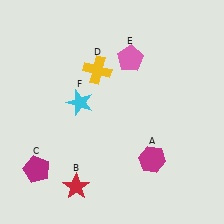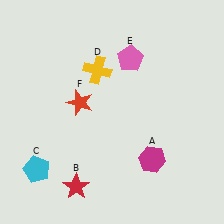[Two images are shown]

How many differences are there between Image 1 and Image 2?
There are 2 differences between the two images.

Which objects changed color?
C changed from magenta to cyan. F changed from cyan to red.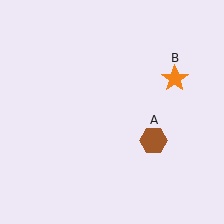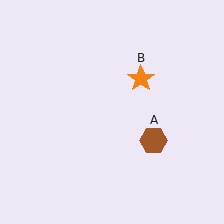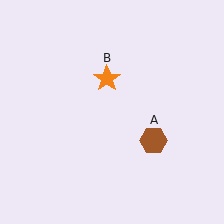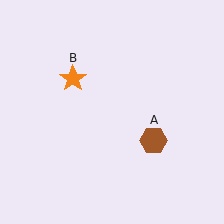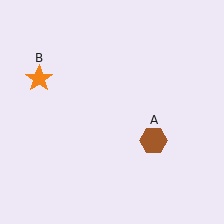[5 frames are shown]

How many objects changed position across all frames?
1 object changed position: orange star (object B).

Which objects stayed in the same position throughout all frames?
Brown hexagon (object A) remained stationary.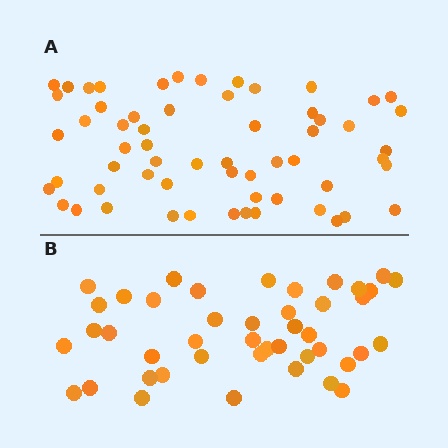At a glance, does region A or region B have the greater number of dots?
Region A (the top region) has more dots.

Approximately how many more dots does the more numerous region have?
Region A has approximately 15 more dots than region B.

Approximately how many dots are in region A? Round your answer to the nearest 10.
About 60 dots.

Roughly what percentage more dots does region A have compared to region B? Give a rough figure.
About 35% more.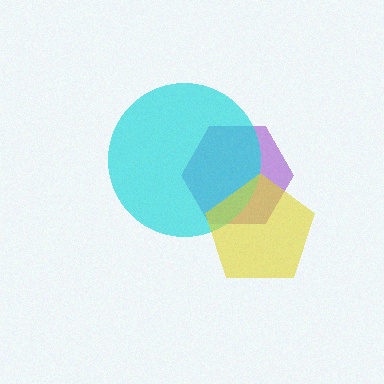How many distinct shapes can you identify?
There are 3 distinct shapes: a purple hexagon, a cyan circle, a yellow pentagon.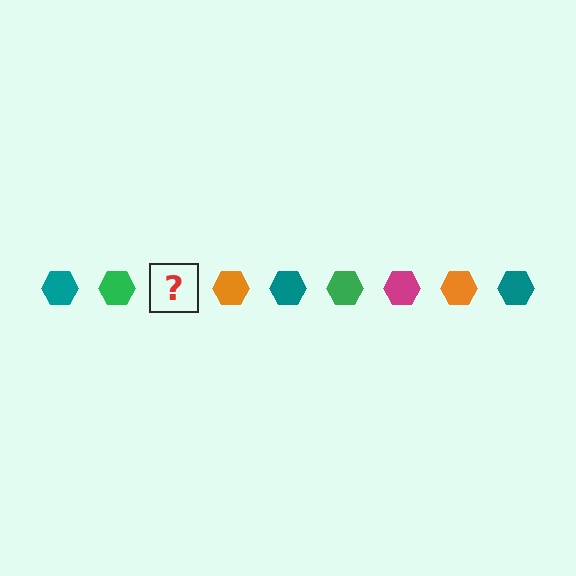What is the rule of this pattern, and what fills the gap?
The rule is that the pattern cycles through teal, green, magenta, orange hexagons. The gap should be filled with a magenta hexagon.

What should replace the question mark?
The question mark should be replaced with a magenta hexagon.